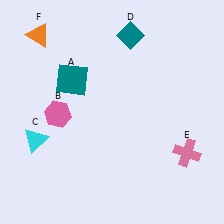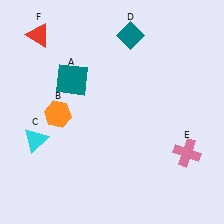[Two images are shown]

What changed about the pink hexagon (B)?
In Image 1, B is pink. In Image 2, it changed to orange.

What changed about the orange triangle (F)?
In Image 1, F is orange. In Image 2, it changed to red.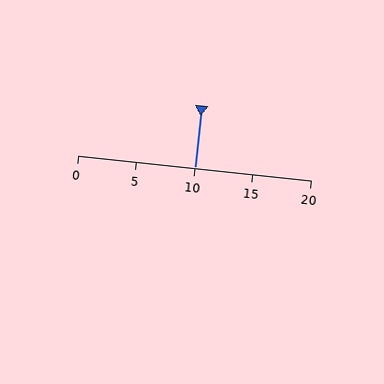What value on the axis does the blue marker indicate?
The marker indicates approximately 10.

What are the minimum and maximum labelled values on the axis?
The axis runs from 0 to 20.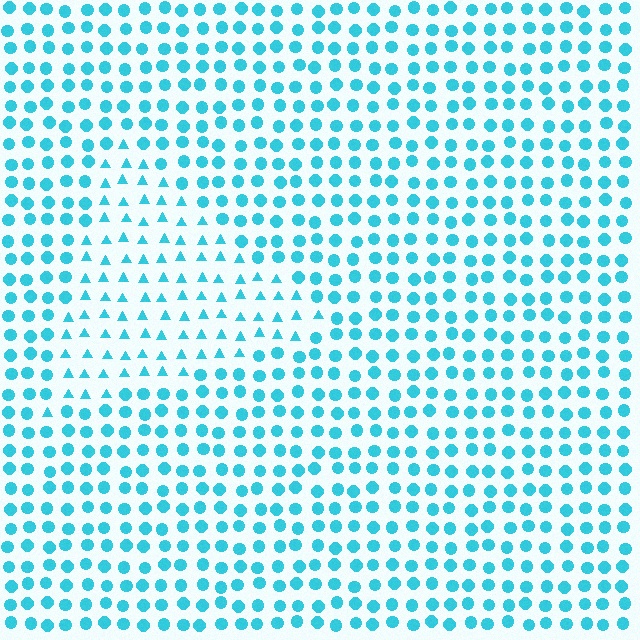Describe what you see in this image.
The image is filled with small cyan elements arranged in a uniform grid. A triangle-shaped region contains triangles, while the surrounding area contains circles. The boundary is defined purely by the change in element shape.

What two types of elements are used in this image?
The image uses triangles inside the triangle region and circles outside it.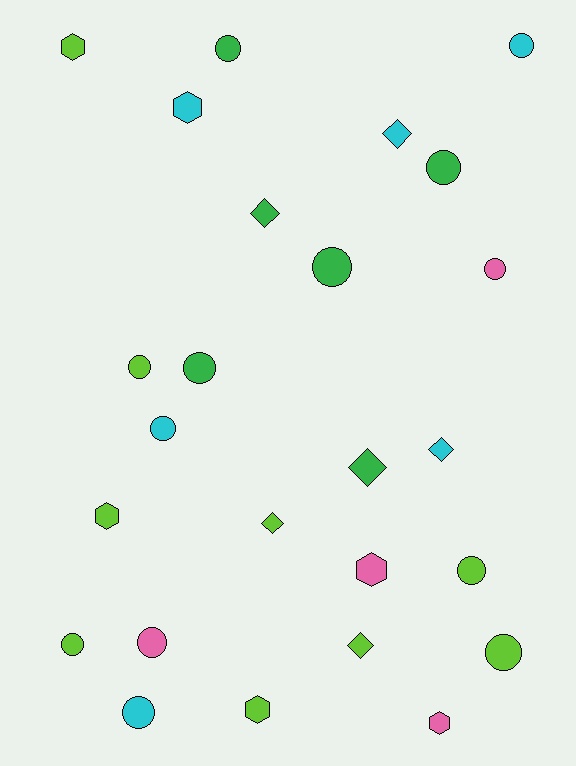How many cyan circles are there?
There are 3 cyan circles.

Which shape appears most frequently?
Circle, with 13 objects.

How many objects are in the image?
There are 25 objects.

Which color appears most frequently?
Lime, with 9 objects.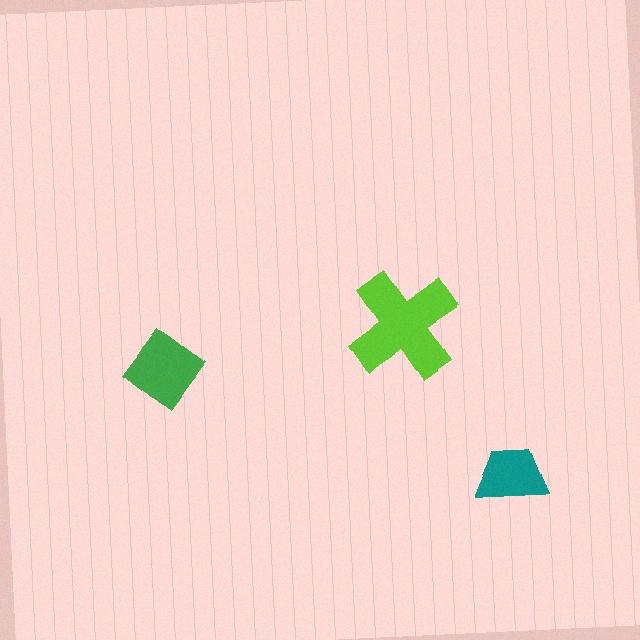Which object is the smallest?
The teal trapezoid.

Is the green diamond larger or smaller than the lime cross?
Smaller.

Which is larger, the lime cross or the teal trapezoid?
The lime cross.